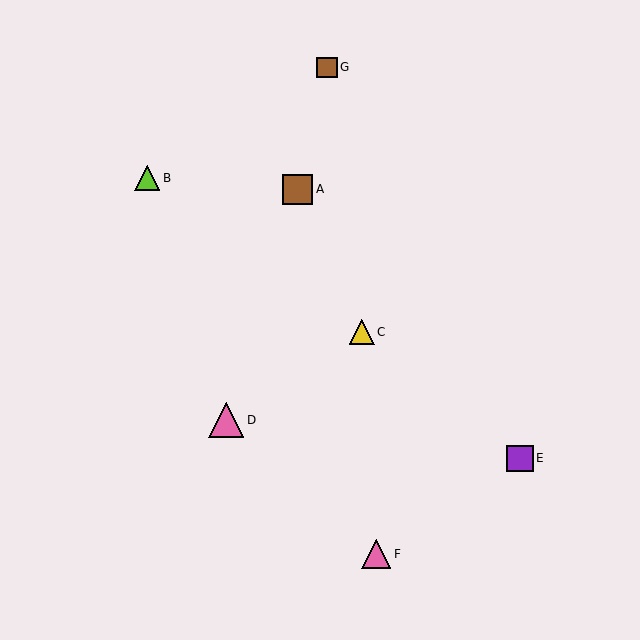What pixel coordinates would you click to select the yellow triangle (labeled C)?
Click at (362, 332) to select the yellow triangle C.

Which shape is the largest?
The pink triangle (labeled D) is the largest.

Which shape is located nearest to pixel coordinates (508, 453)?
The purple square (labeled E) at (520, 458) is nearest to that location.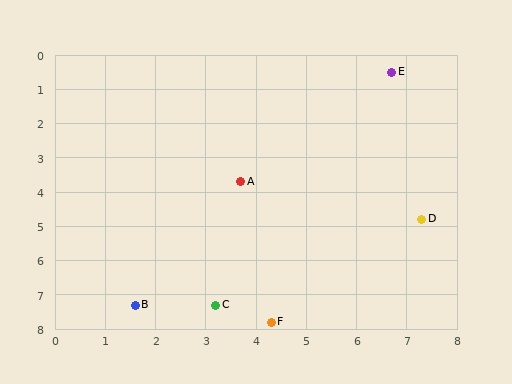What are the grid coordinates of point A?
Point A is at approximately (3.7, 3.7).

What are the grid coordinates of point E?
Point E is at approximately (6.7, 0.5).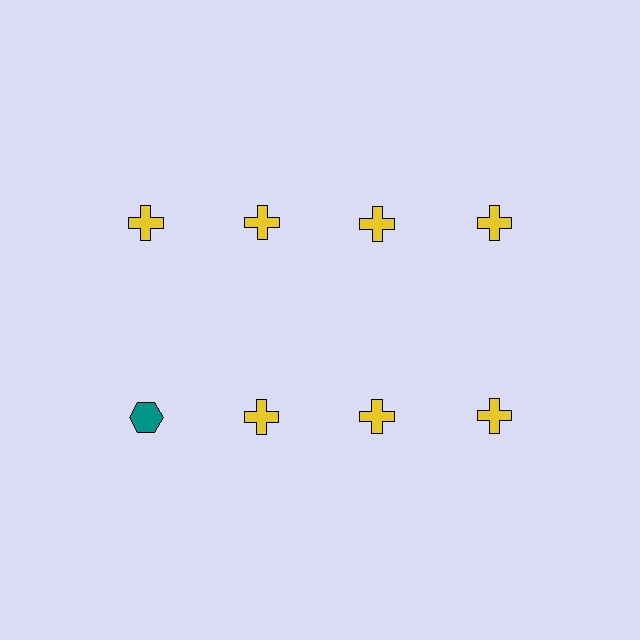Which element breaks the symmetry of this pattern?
The teal hexagon in the second row, leftmost column breaks the symmetry. All other shapes are yellow crosses.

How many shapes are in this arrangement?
There are 8 shapes arranged in a grid pattern.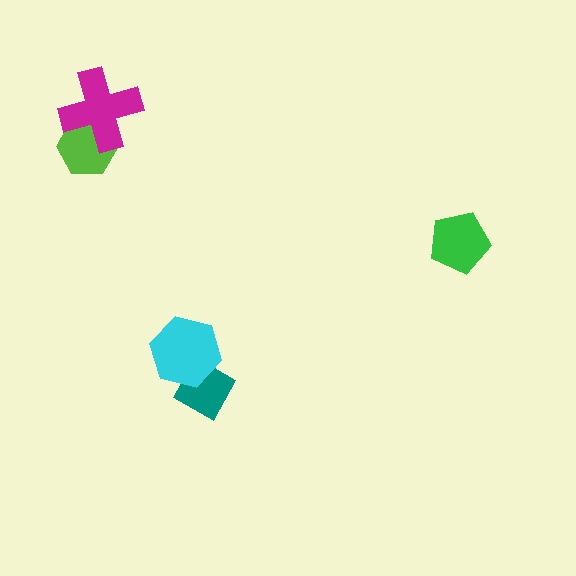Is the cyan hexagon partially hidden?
No, no other shape covers it.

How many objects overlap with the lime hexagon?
1 object overlaps with the lime hexagon.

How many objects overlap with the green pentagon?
0 objects overlap with the green pentagon.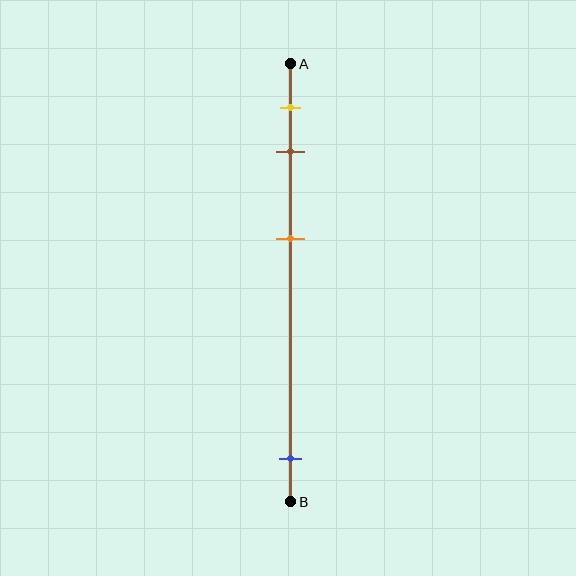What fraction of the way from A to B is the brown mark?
The brown mark is approximately 20% (0.2) of the way from A to B.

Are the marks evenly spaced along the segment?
No, the marks are not evenly spaced.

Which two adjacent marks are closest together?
The yellow and brown marks are the closest adjacent pair.